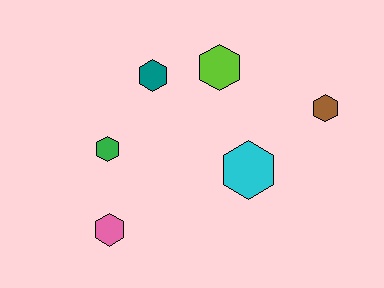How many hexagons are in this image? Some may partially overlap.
There are 6 hexagons.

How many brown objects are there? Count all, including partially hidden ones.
There is 1 brown object.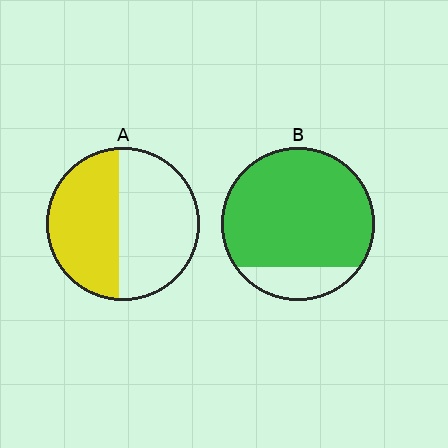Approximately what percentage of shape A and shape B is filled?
A is approximately 45% and B is approximately 85%.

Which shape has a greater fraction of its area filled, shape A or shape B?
Shape B.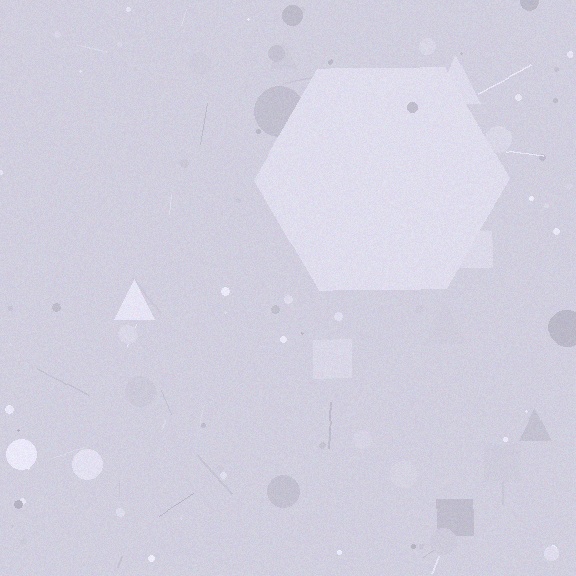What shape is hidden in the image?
A hexagon is hidden in the image.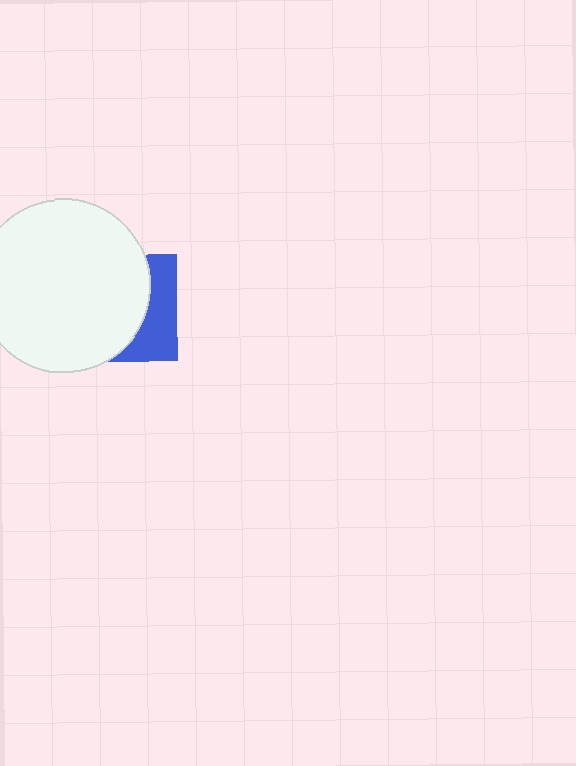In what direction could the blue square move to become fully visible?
The blue square could move right. That would shift it out from behind the white circle entirely.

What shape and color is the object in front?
The object in front is a white circle.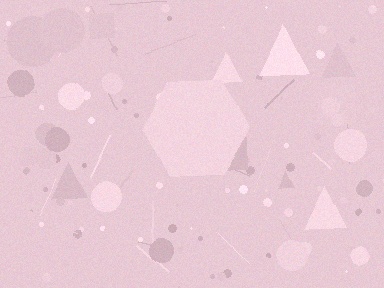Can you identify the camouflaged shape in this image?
The camouflaged shape is a hexagon.